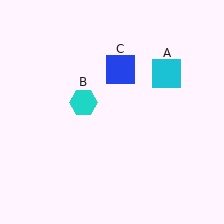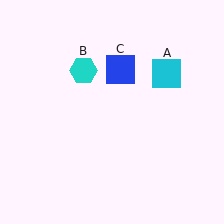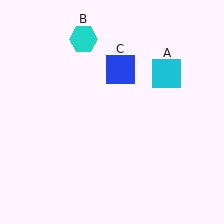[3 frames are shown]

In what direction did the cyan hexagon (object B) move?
The cyan hexagon (object B) moved up.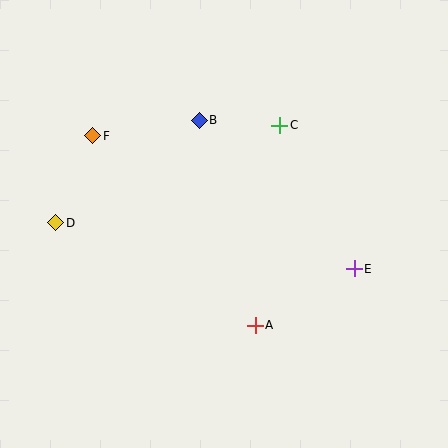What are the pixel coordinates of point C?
Point C is at (280, 125).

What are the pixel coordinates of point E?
Point E is at (354, 269).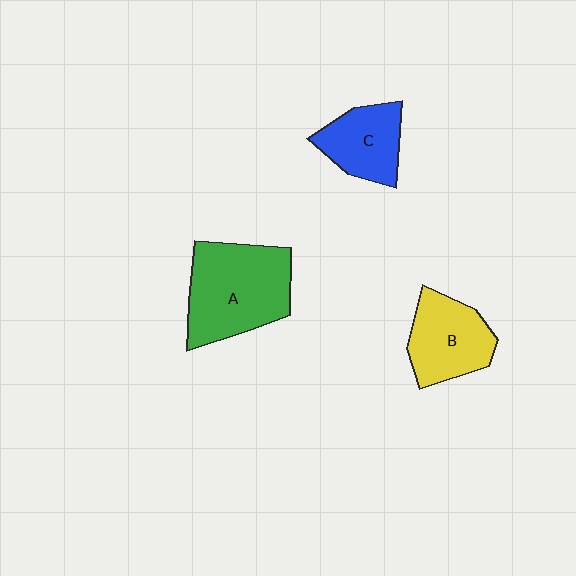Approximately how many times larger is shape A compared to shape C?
Approximately 1.7 times.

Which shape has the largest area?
Shape A (green).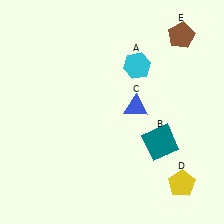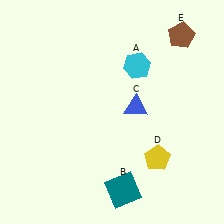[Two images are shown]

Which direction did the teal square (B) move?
The teal square (B) moved down.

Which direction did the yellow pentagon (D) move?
The yellow pentagon (D) moved up.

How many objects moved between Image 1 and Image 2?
2 objects moved between the two images.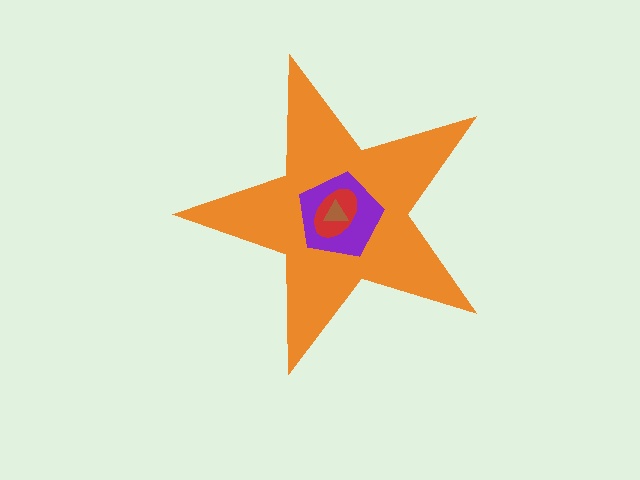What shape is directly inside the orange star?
The purple pentagon.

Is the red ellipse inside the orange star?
Yes.